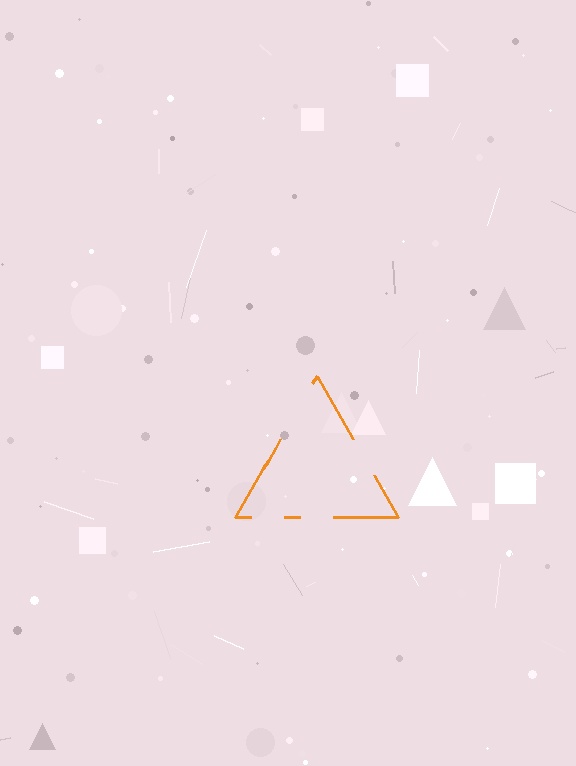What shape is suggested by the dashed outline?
The dashed outline suggests a triangle.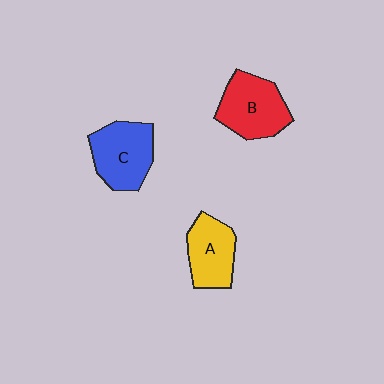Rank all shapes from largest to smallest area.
From largest to smallest: C (blue), B (red), A (yellow).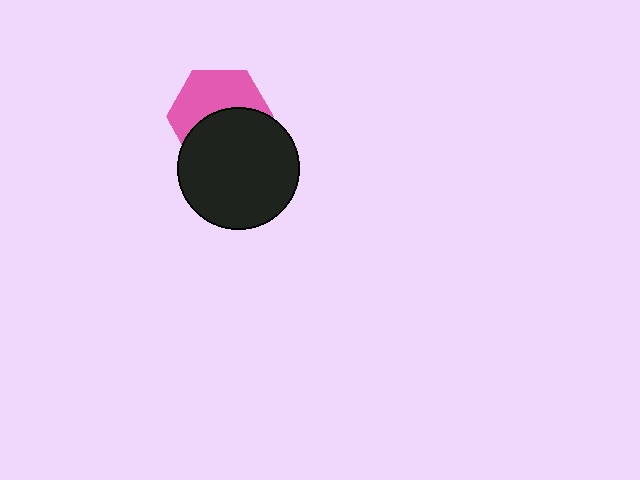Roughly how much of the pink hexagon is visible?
About half of it is visible (roughly 51%).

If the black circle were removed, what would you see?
You would see the complete pink hexagon.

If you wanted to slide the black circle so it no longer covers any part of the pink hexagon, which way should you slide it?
Slide it down — that is the most direct way to separate the two shapes.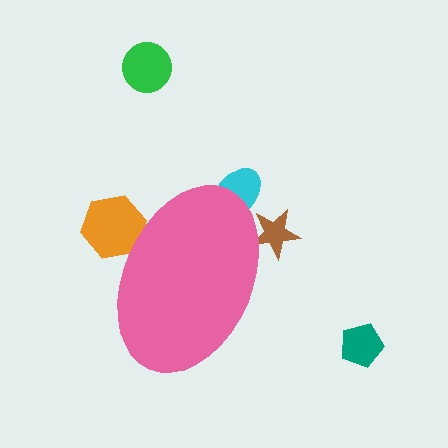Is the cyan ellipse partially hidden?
Yes, the cyan ellipse is partially hidden behind the pink ellipse.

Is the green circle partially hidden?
No, the green circle is fully visible.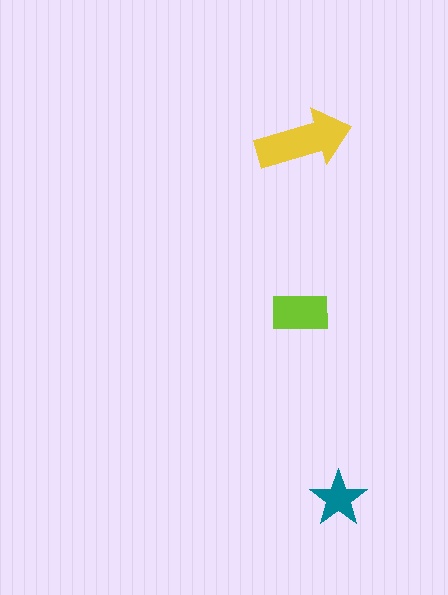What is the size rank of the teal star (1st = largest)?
3rd.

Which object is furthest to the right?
The teal star is rightmost.